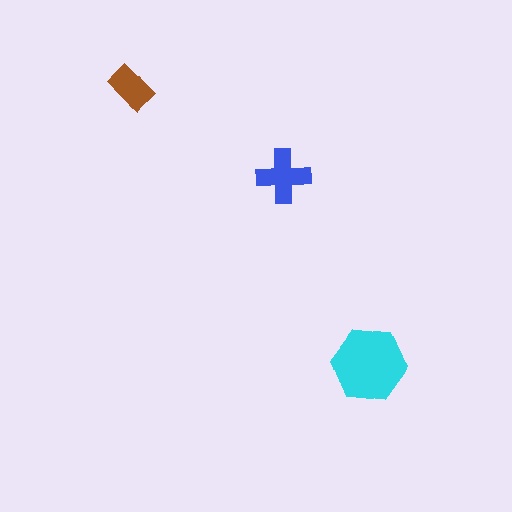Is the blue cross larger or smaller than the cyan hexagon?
Smaller.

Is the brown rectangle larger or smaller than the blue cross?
Smaller.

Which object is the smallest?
The brown rectangle.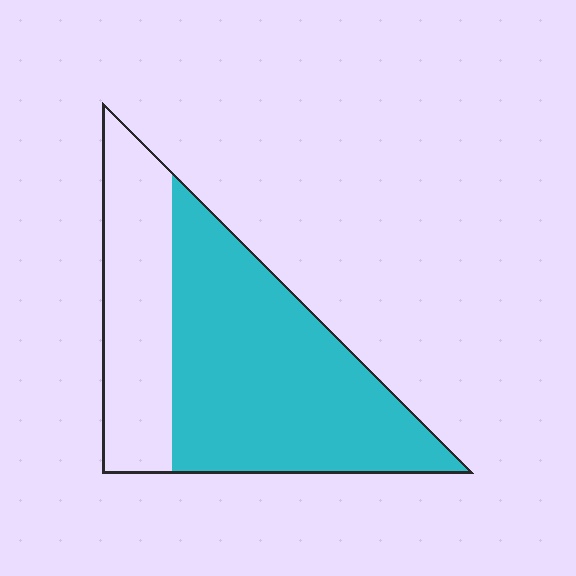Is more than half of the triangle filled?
Yes.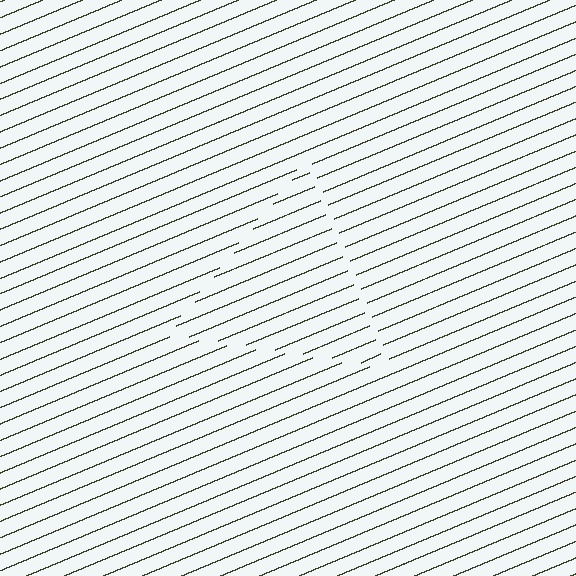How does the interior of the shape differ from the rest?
The interior of the shape contains the same grating, shifted by half a period — the contour is defined by the phase discontinuity where line-ends from the inner and outer gratings abut.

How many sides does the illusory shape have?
3 sides — the line-ends trace a triangle.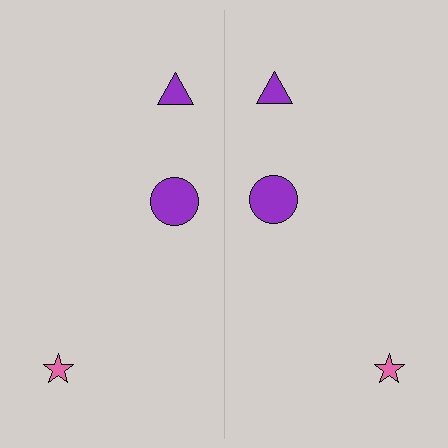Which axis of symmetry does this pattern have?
The pattern has a vertical axis of symmetry running through the center of the image.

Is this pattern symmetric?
Yes, this pattern has bilateral (reflection) symmetry.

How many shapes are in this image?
There are 6 shapes in this image.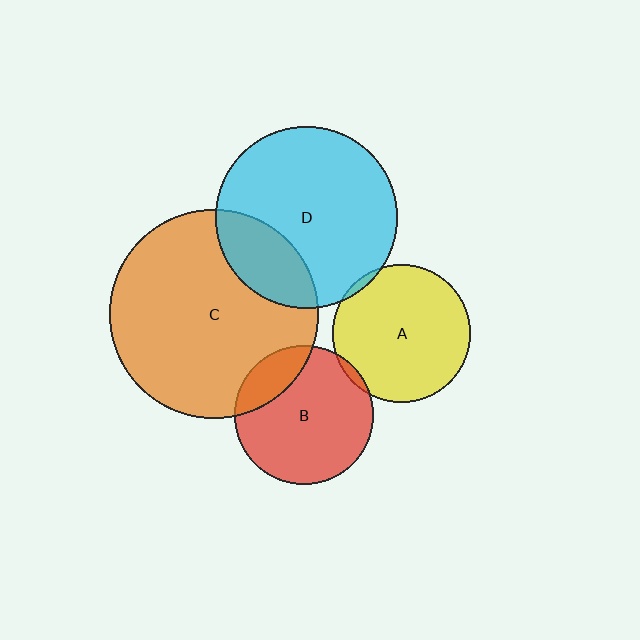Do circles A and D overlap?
Yes.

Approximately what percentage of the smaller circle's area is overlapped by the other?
Approximately 5%.